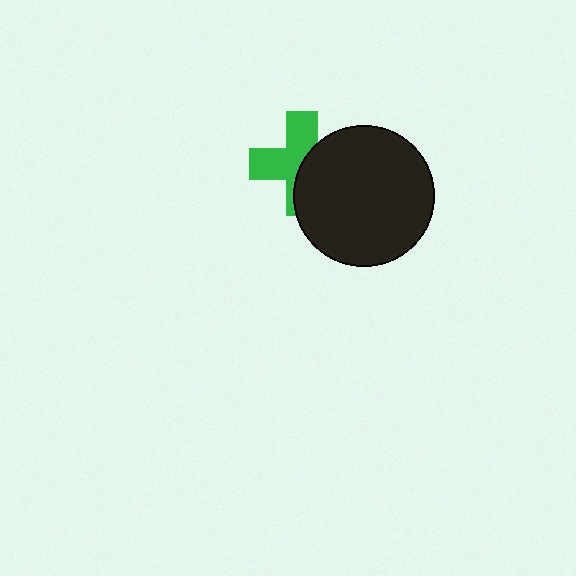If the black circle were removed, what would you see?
You would see the complete green cross.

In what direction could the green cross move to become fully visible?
The green cross could move left. That would shift it out from behind the black circle entirely.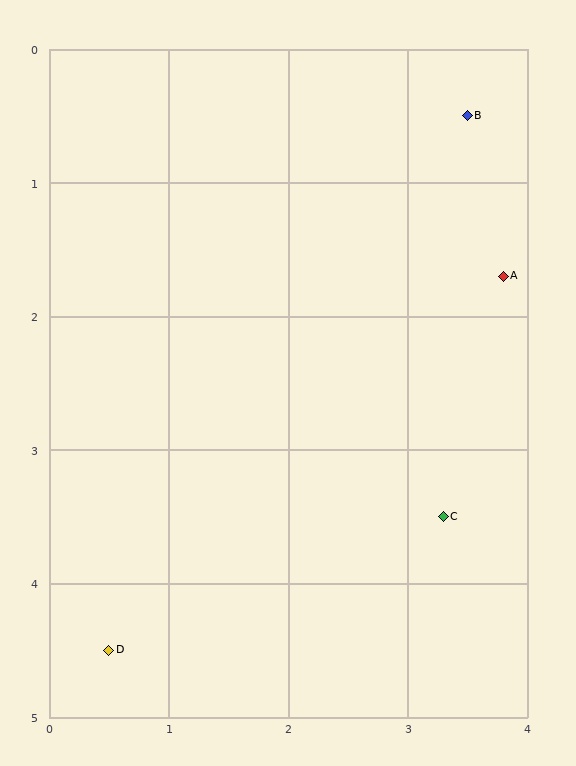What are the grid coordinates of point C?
Point C is at approximately (3.3, 3.5).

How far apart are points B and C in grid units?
Points B and C are about 3.0 grid units apart.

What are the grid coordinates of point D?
Point D is at approximately (0.5, 4.5).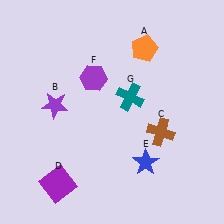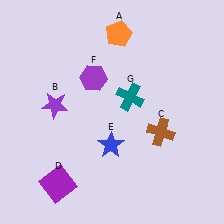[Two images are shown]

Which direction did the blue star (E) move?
The blue star (E) moved left.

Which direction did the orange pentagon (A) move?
The orange pentagon (A) moved left.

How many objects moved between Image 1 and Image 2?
2 objects moved between the two images.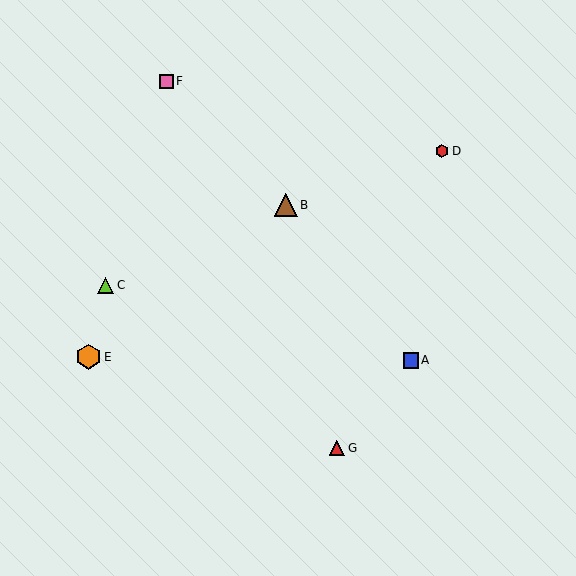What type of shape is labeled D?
Shape D is a red hexagon.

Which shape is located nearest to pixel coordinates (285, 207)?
The brown triangle (labeled B) at (286, 205) is nearest to that location.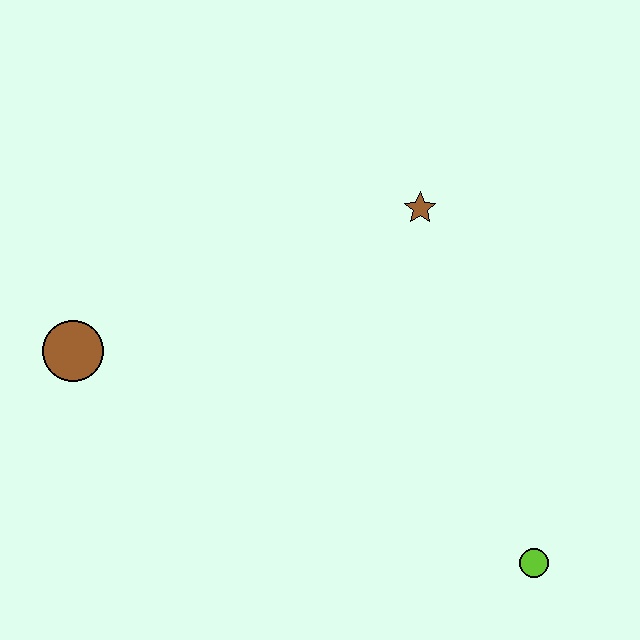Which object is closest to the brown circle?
The brown star is closest to the brown circle.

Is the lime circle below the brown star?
Yes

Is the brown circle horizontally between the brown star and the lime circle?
No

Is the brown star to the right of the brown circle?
Yes